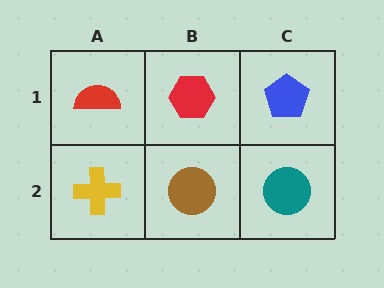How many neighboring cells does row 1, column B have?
3.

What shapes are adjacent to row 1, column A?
A yellow cross (row 2, column A), a red hexagon (row 1, column B).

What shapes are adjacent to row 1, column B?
A brown circle (row 2, column B), a red semicircle (row 1, column A), a blue pentagon (row 1, column C).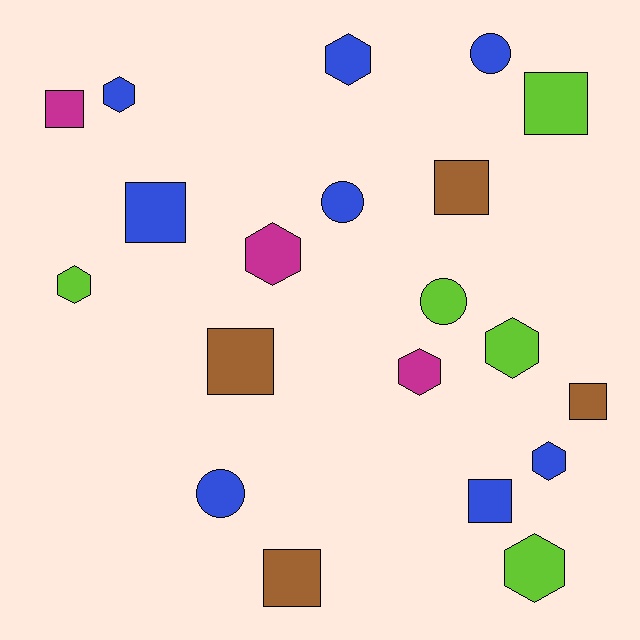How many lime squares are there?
There is 1 lime square.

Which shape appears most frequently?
Hexagon, with 8 objects.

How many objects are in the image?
There are 20 objects.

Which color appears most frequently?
Blue, with 8 objects.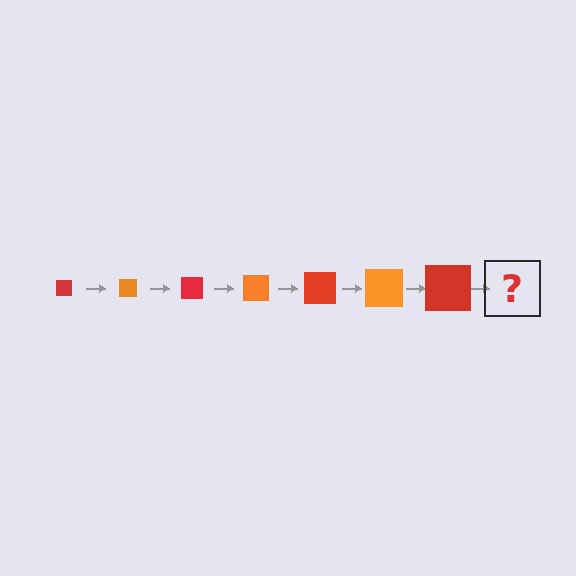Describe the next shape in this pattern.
It should be an orange square, larger than the previous one.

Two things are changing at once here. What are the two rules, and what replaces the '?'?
The two rules are that the square grows larger each step and the color cycles through red and orange. The '?' should be an orange square, larger than the previous one.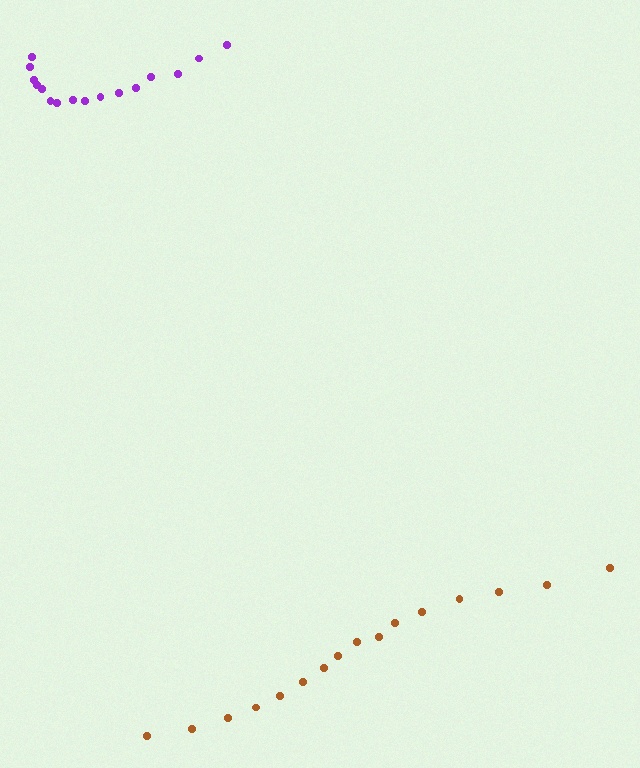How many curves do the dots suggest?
There are 2 distinct paths.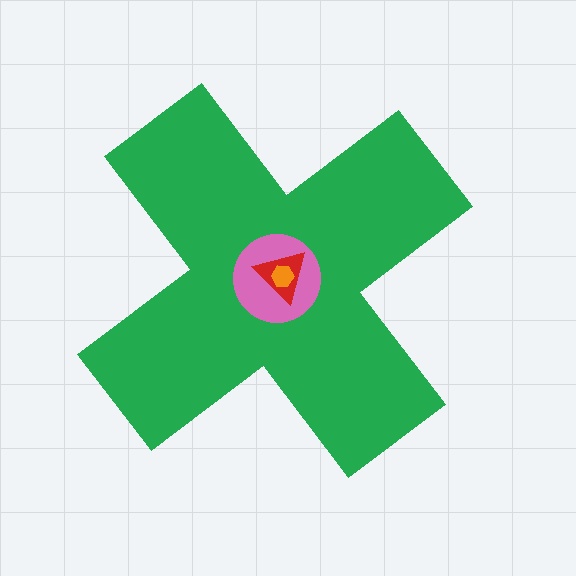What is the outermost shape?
The green cross.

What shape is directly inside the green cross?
The pink circle.